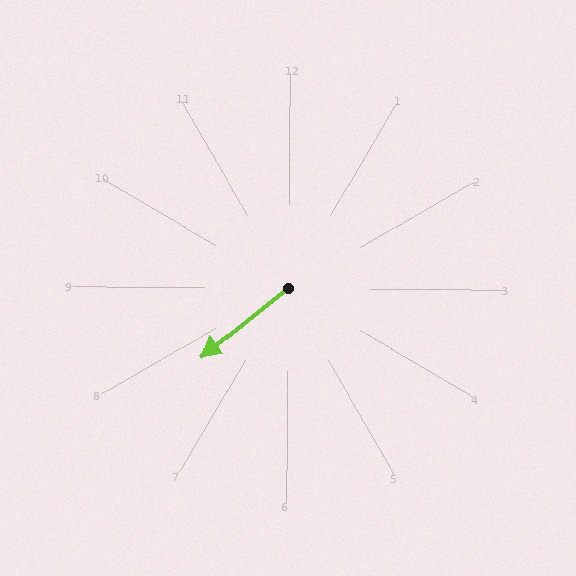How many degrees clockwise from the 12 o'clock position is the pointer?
Approximately 231 degrees.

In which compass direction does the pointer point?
Southwest.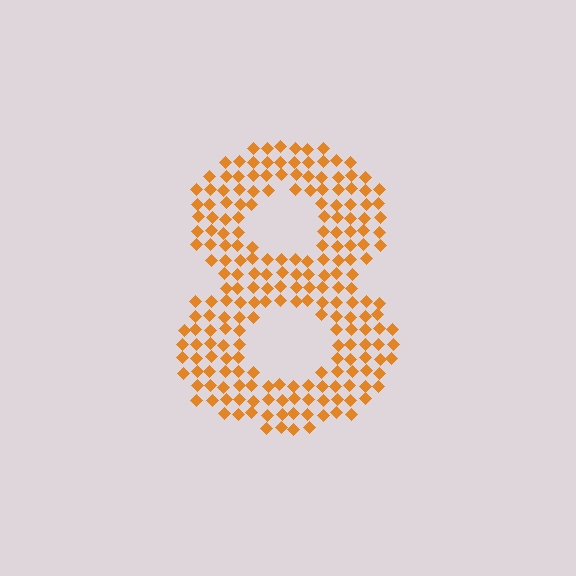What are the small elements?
The small elements are diamonds.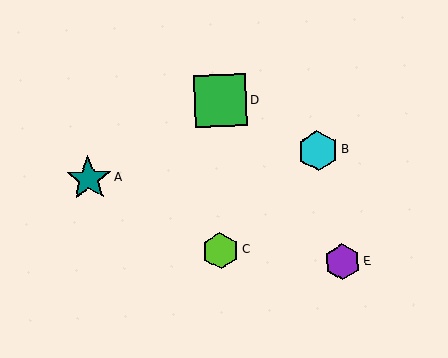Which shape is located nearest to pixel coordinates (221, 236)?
The lime hexagon (labeled C) at (220, 250) is nearest to that location.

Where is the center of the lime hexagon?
The center of the lime hexagon is at (220, 250).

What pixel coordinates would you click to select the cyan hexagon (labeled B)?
Click at (318, 150) to select the cyan hexagon B.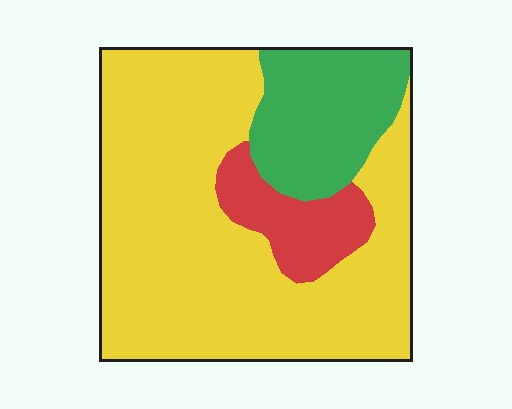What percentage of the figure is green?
Green takes up about one fifth (1/5) of the figure.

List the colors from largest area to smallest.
From largest to smallest: yellow, green, red.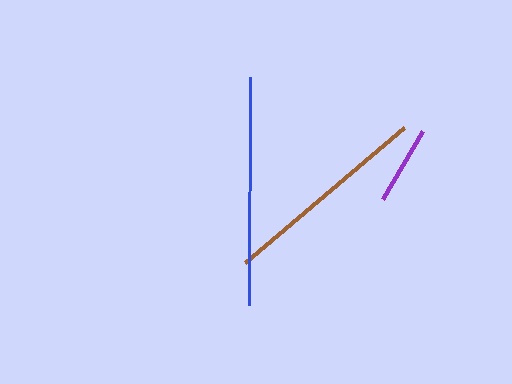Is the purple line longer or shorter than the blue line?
The blue line is longer than the purple line.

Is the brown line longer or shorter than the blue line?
The blue line is longer than the brown line.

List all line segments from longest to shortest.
From longest to shortest: blue, brown, purple.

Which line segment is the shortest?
The purple line is the shortest at approximately 79 pixels.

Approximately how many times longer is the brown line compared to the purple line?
The brown line is approximately 2.6 times the length of the purple line.